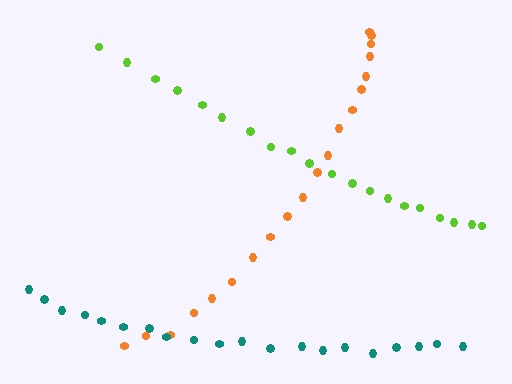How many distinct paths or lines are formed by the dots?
There are 3 distinct paths.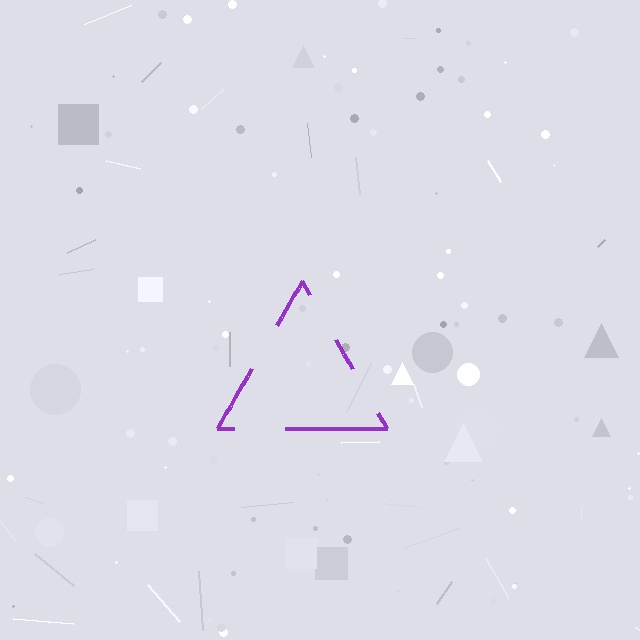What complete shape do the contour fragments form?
The contour fragments form a triangle.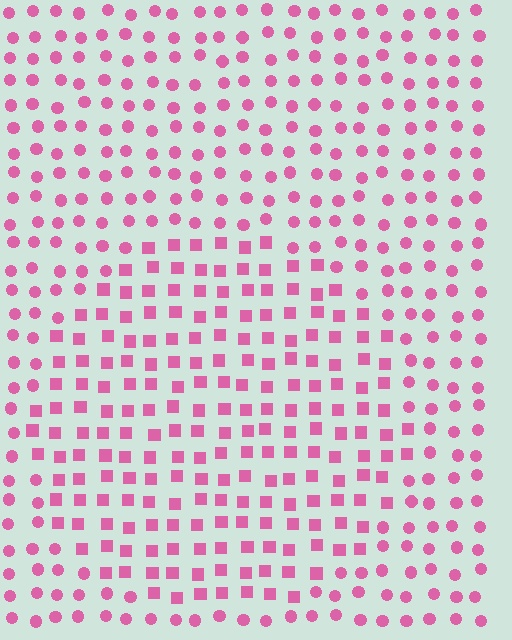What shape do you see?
I see a circle.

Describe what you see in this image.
The image is filled with small pink elements arranged in a uniform grid. A circle-shaped region contains squares, while the surrounding area contains circles. The boundary is defined purely by the change in element shape.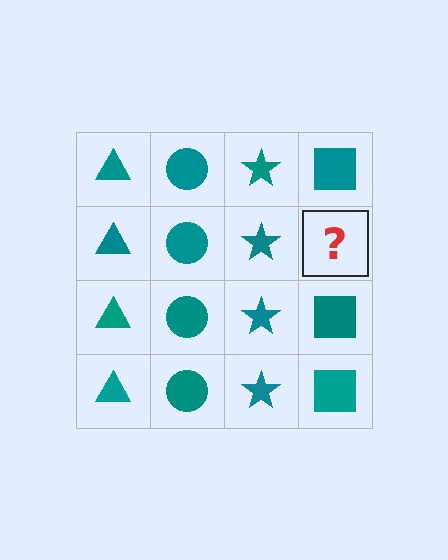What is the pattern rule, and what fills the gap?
The rule is that each column has a consistent shape. The gap should be filled with a teal square.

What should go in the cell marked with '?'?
The missing cell should contain a teal square.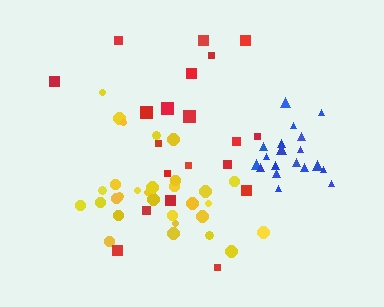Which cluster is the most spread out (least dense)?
Red.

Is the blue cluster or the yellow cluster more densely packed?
Blue.